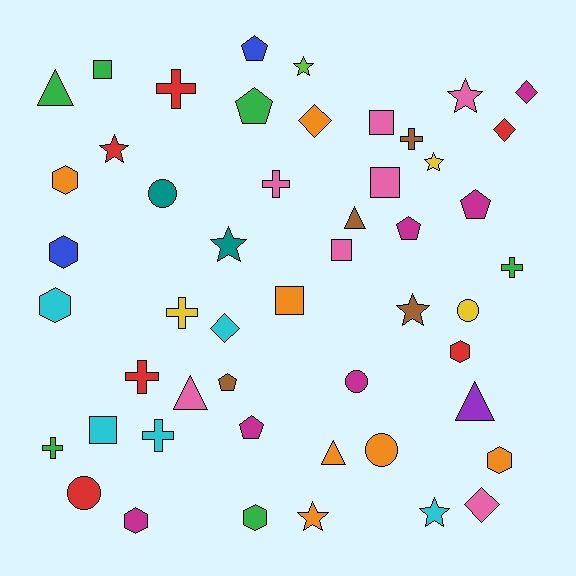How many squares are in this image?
There are 6 squares.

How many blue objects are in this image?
There are 2 blue objects.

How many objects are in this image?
There are 50 objects.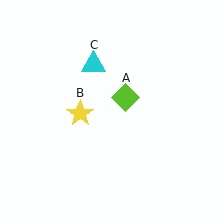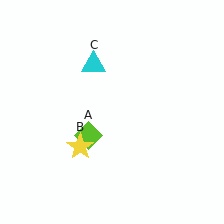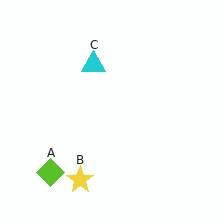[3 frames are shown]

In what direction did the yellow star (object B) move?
The yellow star (object B) moved down.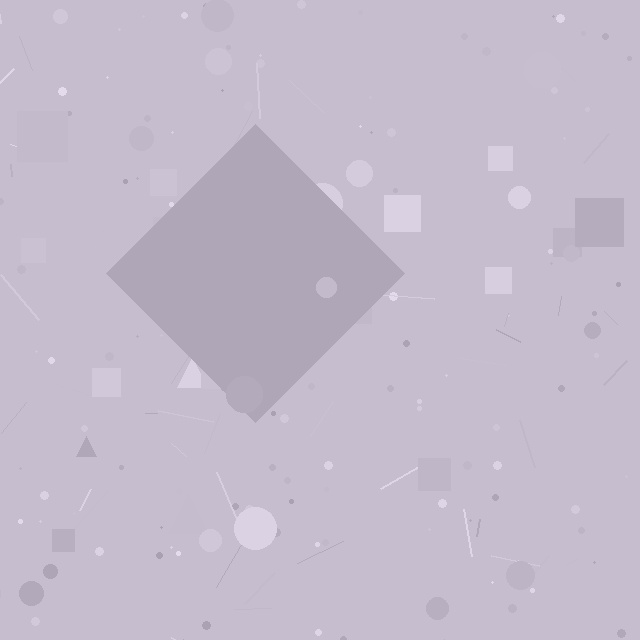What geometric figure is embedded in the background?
A diamond is embedded in the background.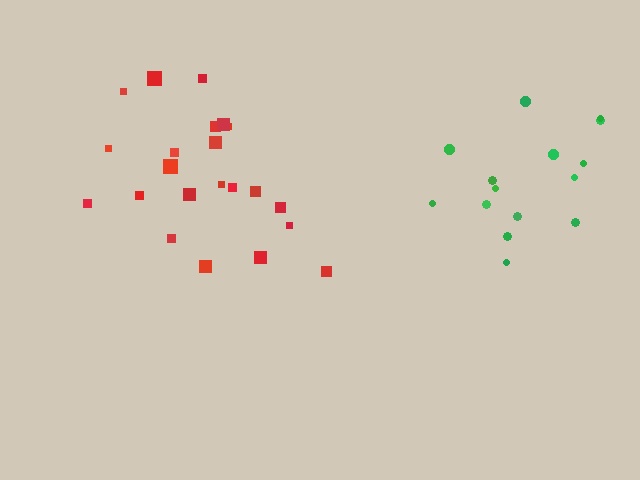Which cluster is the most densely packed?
Green.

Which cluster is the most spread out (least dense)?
Red.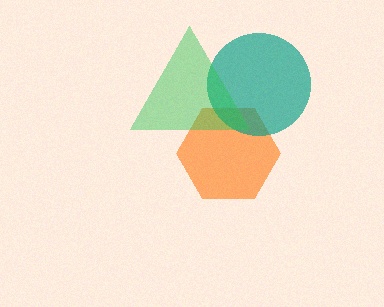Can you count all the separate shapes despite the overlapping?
Yes, there are 3 separate shapes.